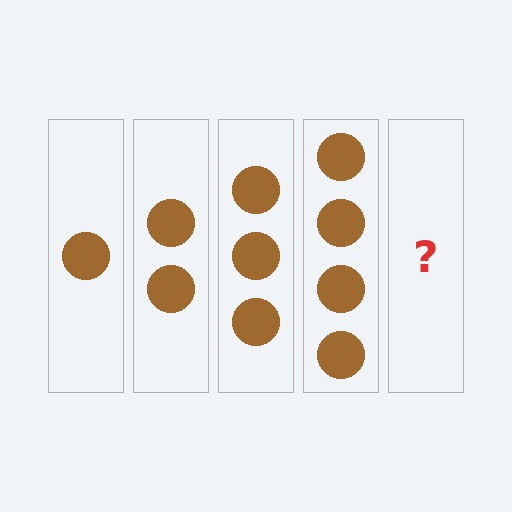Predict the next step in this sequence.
The next step is 5 circles.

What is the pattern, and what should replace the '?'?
The pattern is that each step adds one more circle. The '?' should be 5 circles.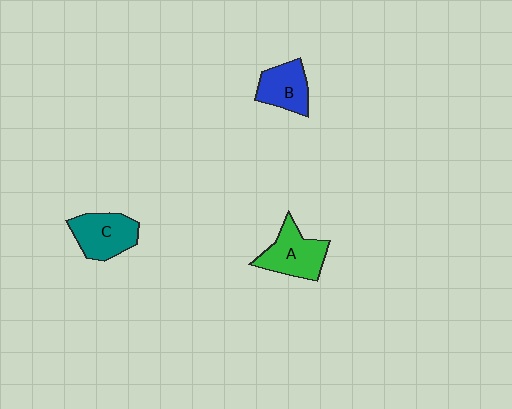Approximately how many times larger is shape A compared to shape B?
Approximately 1.2 times.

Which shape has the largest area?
Shape A (green).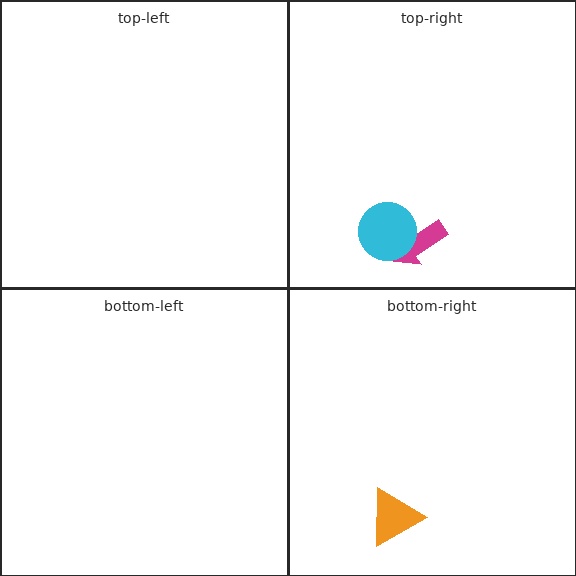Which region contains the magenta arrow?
The top-right region.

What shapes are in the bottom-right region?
The orange triangle.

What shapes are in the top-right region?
The magenta arrow, the cyan circle.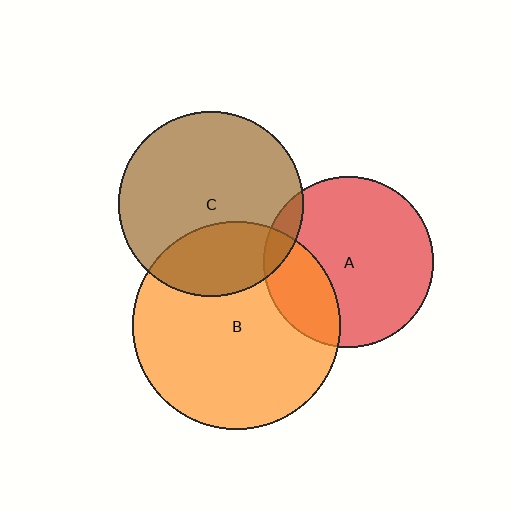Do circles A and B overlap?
Yes.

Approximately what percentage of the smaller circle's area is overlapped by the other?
Approximately 25%.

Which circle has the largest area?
Circle B (orange).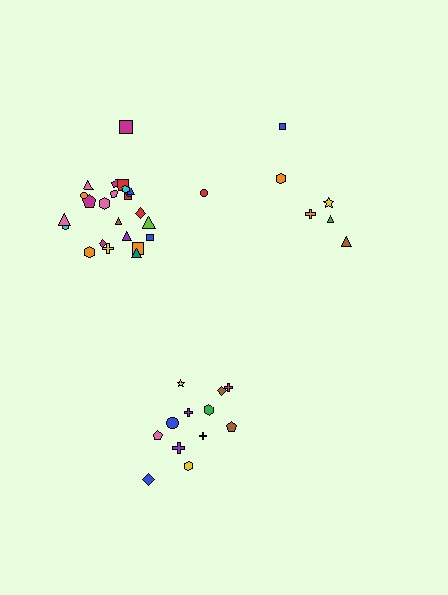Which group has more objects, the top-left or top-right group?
The top-left group.